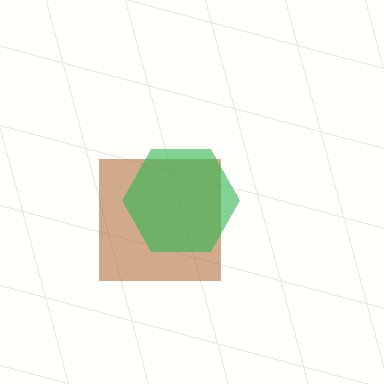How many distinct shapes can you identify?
There are 2 distinct shapes: a brown square, a green hexagon.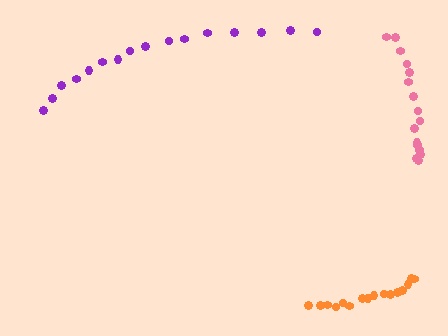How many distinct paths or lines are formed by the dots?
There are 3 distinct paths.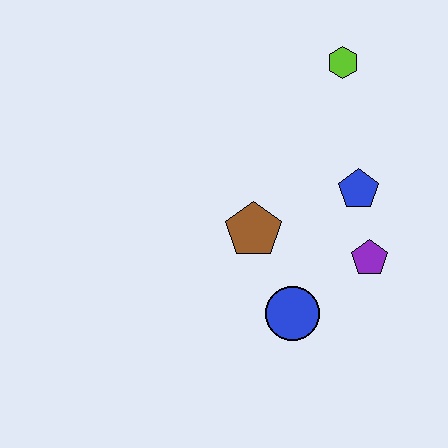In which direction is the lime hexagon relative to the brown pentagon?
The lime hexagon is above the brown pentagon.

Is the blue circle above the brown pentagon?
No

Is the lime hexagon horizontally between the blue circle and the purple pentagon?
Yes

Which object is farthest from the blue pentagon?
The blue circle is farthest from the blue pentagon.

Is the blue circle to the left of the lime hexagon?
Yes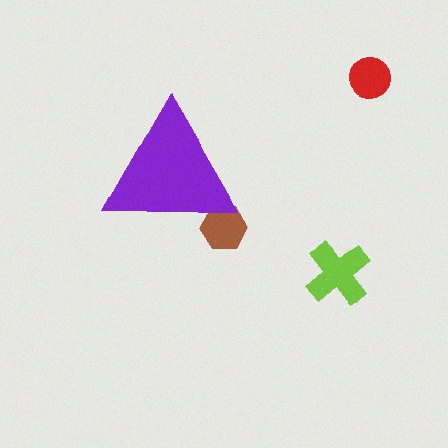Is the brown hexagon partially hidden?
Yes, the brown hexagon is partially hidden behind the purple triangle.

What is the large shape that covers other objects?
A purple triangle.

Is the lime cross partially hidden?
No, the lime cross is fully visible.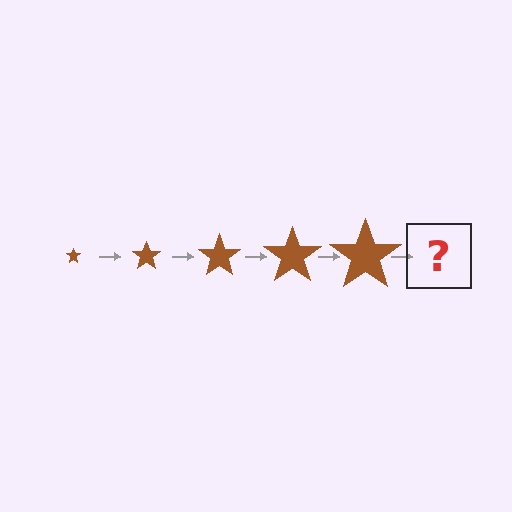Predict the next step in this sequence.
The next step is a brown star, larger than the previous one.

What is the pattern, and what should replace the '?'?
The pattern is that the star gets progressively larger each step. The '?' should be a brown star, larger than the previous one.